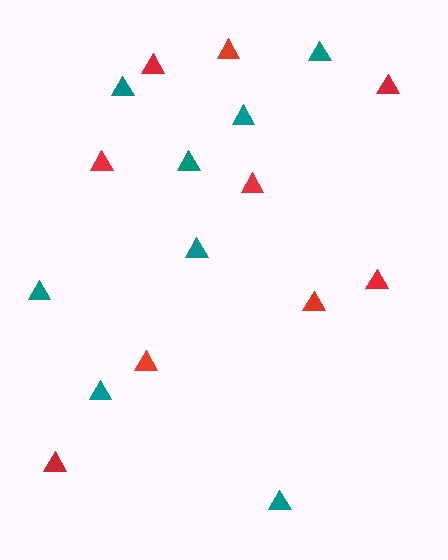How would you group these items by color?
There are 2 groups: one group of teal triangles (8) and one group of red triangles (9).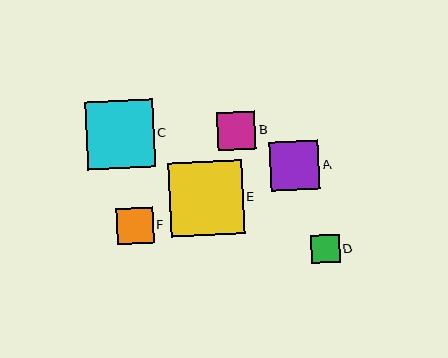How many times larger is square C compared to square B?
Square C is approximately 1.8 times the size of square B.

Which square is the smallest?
Square D is the smallest with a size of approximately 29 pixels.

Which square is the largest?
Square E is the largest with a size of approximately 74 pixels.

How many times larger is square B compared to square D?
Square B is approximately 1.3 times the size of square D.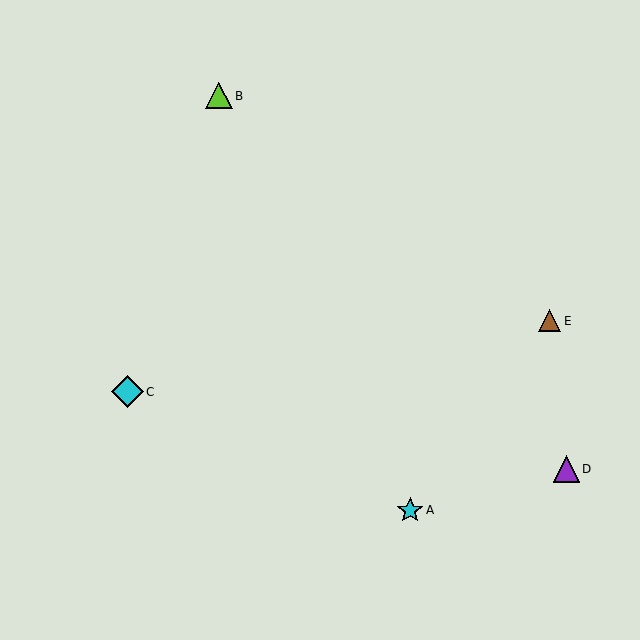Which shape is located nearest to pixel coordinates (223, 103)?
The lime triangle (labeled B) at (219, 96) is nearest to that location.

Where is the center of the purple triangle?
The center of the purple triangle is at (566, 469).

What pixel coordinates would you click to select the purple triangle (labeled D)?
Click at (566, 469) to select the purple triangle D.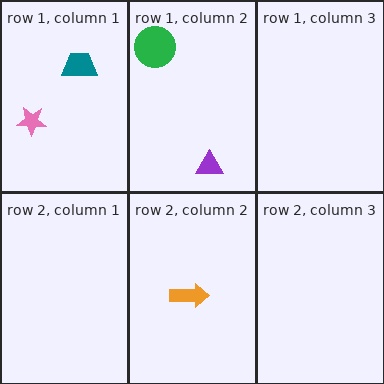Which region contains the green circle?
The row 1, column 2 region.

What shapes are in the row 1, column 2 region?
The green circle, the purple triangle.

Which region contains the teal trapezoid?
The row 1, column 1 region.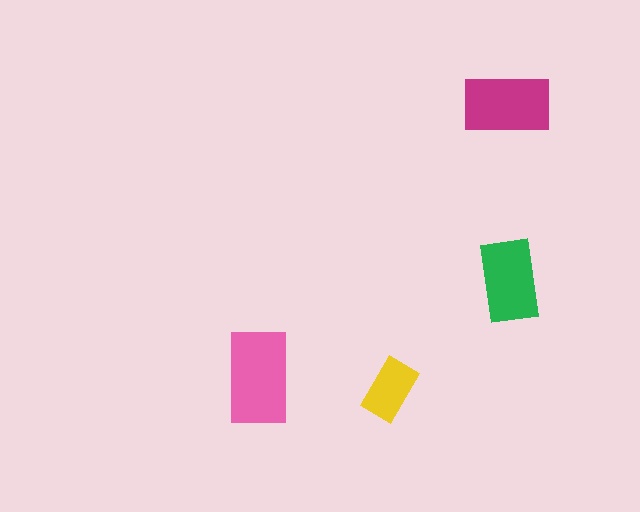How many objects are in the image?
There are 4 objects in the image.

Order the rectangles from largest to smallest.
the pink one, the magenta one, the green one, the yellow one.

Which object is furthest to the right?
The green rectangle is rightmost.